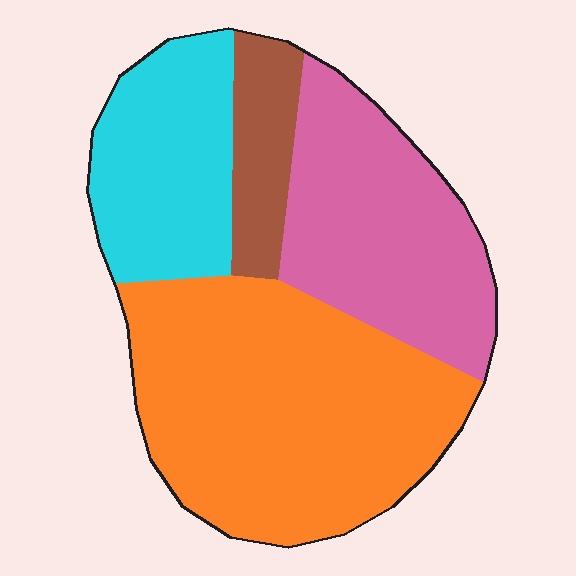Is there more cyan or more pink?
Pink.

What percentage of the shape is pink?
Pink takes up about one quarter (1/4) of the shape.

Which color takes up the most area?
Orange, at roughly 45%.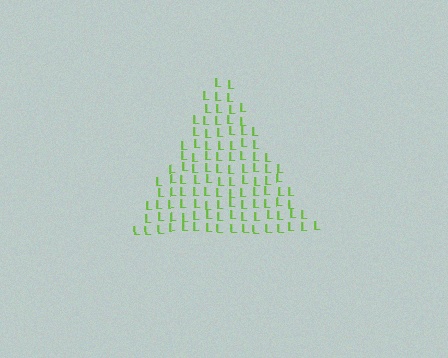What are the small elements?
The small elements are letter L's.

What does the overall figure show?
The overall figure shows a triangle.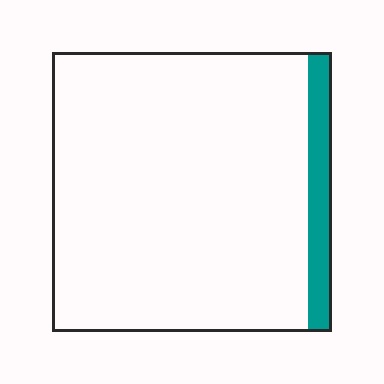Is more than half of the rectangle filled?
No.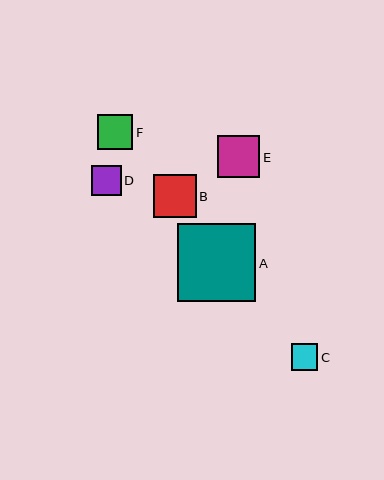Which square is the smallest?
Square C is the smallest with a size of approximately 27 pixels.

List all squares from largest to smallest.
From largest to smallest: A, B, E, F, D, C.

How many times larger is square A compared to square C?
Square A is approximately 2.9 times the size of square C.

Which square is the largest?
Square A is the largest with a size of approximately 78 pixels.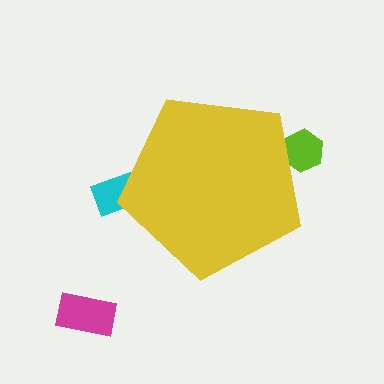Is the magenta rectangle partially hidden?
No, the magenta rectangle is fully visible.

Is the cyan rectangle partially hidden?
Yes, the cyan rectangle is partially hidden behind the yellow pentagon.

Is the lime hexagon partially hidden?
Yes, the lime hexagon is partially hidden behind the yellow pentagon.